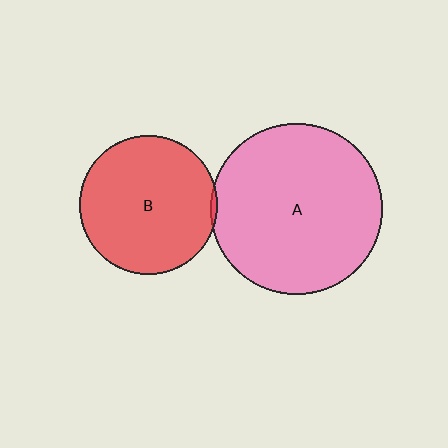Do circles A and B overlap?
Yes.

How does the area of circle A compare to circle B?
Approximately 1.5 times.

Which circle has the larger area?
Circle A (pink).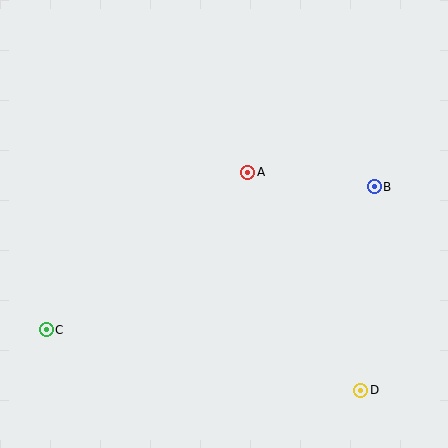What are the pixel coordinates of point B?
Point B is at (374, 187).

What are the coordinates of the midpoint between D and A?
The midpoint between D and A is at (304, 281).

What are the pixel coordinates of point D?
Point D is at (361, 390).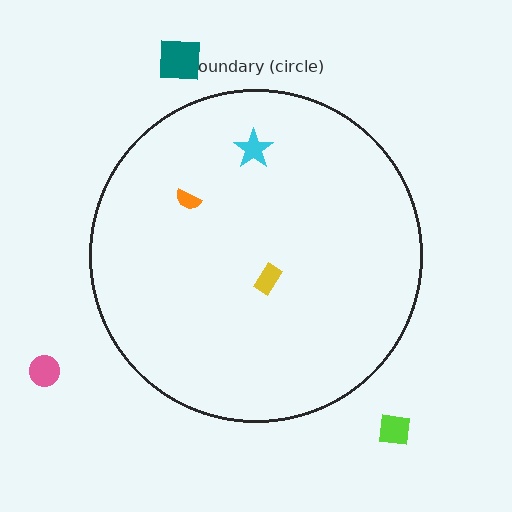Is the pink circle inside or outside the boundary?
Outside.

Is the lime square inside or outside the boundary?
Outside.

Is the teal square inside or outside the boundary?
Outside.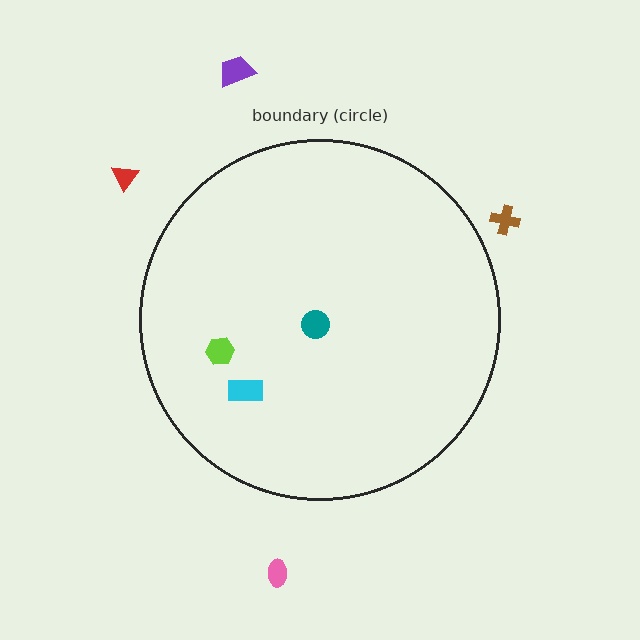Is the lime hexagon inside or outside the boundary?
Inside.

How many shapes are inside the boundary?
3 inside, 4 outside.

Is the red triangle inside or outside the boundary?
Outside.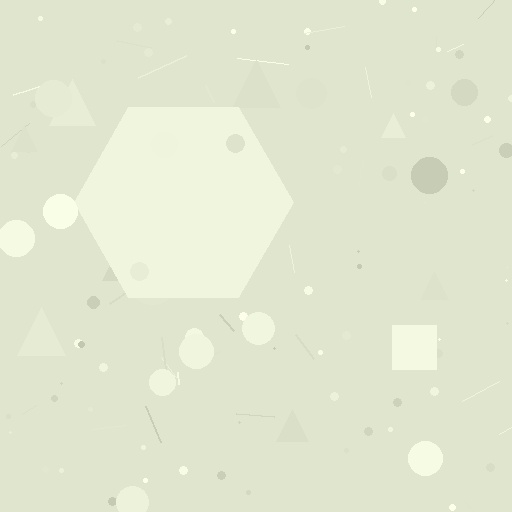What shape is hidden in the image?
A hexagon is hidden in the image.